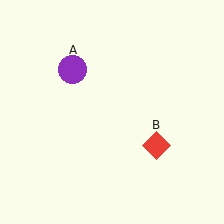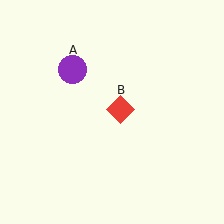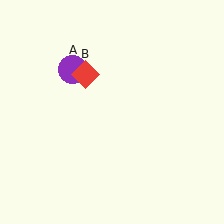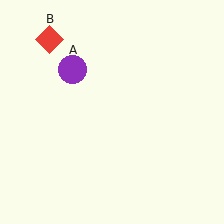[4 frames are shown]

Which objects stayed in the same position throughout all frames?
Purple circle (object A) remained stationary.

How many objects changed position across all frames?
1 object changed position: red diamond (object B).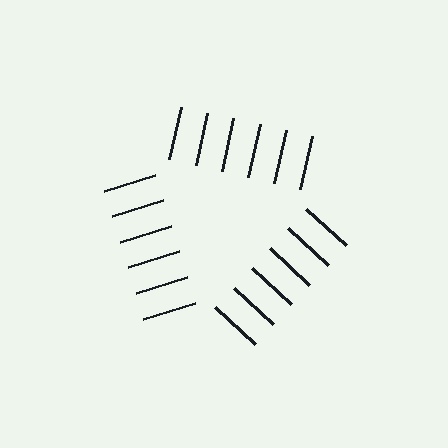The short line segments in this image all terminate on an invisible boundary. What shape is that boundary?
An illusory triangle — the line segments terminate on its edges but no continuous stroke is drawn.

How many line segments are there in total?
18 — 6 along each of the 3 edges.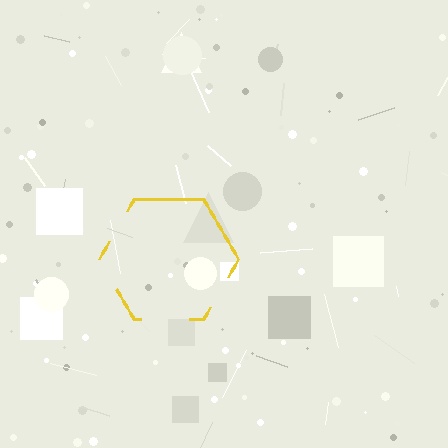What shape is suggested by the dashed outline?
The dashed outline suggests a hexagon.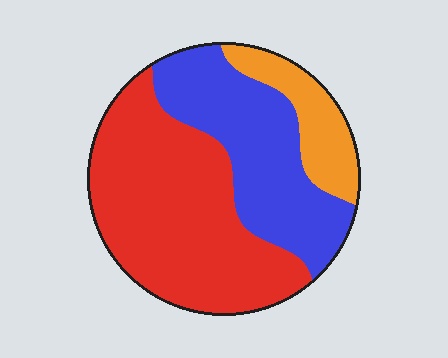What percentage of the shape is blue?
Blue takes up about one third (1/3) of the shape.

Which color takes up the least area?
Orange, at roughly 15%.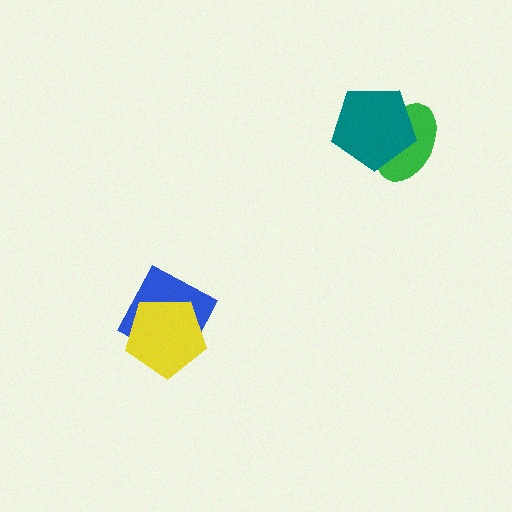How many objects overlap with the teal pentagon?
1 object overlaps with the teal pentagon.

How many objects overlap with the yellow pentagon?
1 object overlaps with the yellow pentagon.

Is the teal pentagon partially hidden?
No, no other shape covers it.